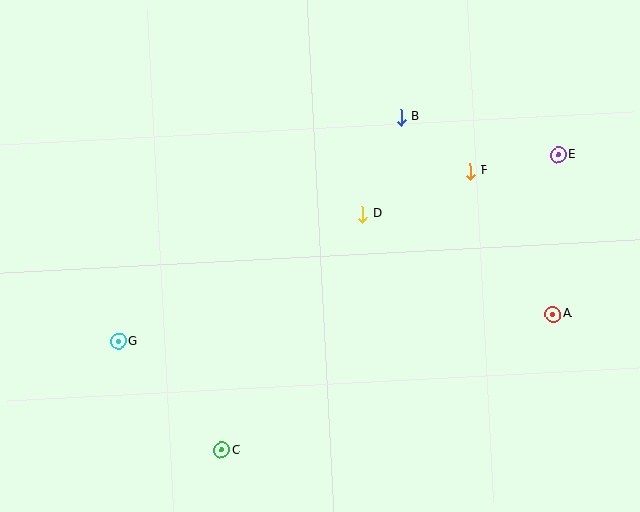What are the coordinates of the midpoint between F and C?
The midpoint between F and C is at (346, 311).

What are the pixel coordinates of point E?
Point E is at (558, 155).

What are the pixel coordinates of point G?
Point G is at (118, 342).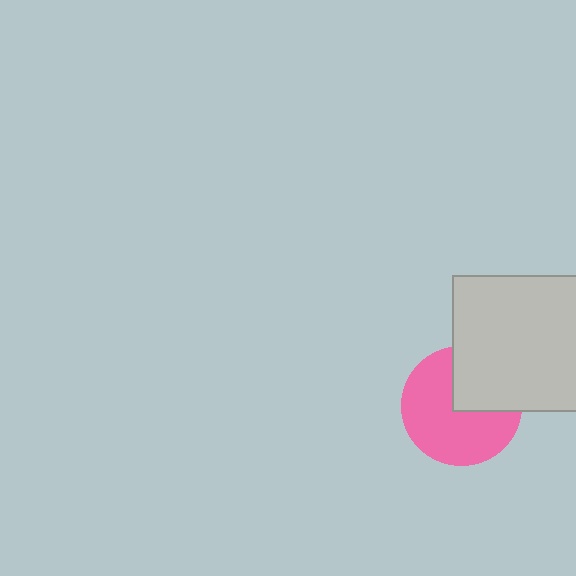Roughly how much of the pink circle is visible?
Most of it is visible (roughly 66%).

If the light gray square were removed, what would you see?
You would see the complete pink circle.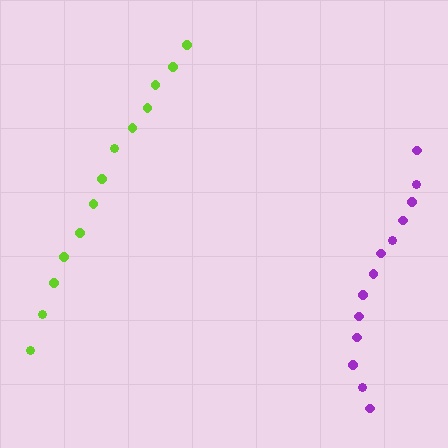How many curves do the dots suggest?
There are 2 distinct paths.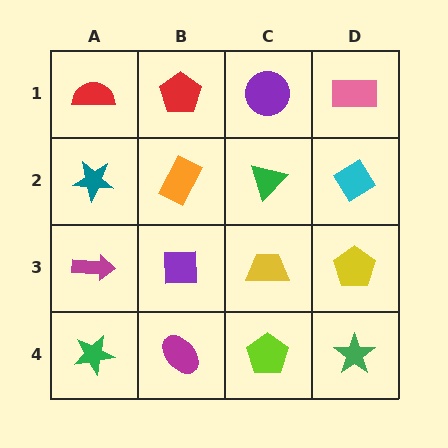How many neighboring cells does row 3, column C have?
4.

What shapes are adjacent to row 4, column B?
A purple square (row 3, column B), a green star (row 4, column A), a lime pentagon (row 4, column C).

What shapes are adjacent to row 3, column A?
A teal star (row 2, column A), a green star (row 4, column A), a purple square (row 3, column B).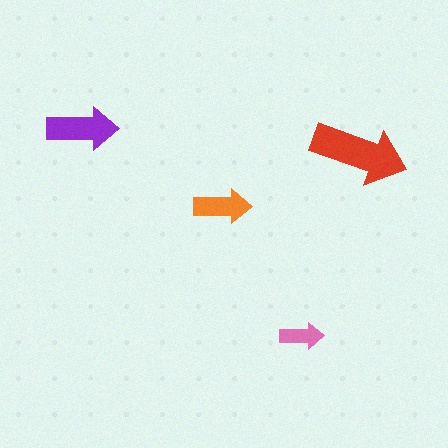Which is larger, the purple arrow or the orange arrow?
The purple one.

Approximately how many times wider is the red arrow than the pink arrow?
About 2 times wider.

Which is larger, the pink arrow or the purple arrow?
The purple one.